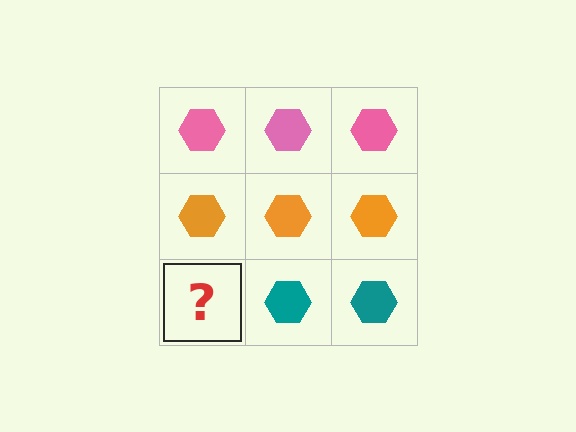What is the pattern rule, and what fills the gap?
The rule is that each row has a consistent color. The gap should be filled with a teal hexagon.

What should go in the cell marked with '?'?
The missing cell should contain a teal hexagon.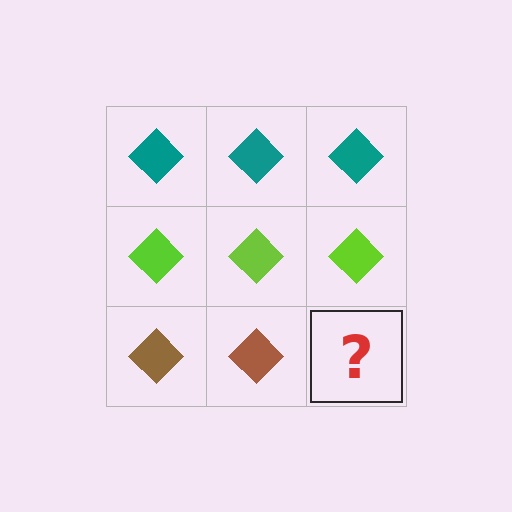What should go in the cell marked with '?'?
The missing cell should contain a brown diamond.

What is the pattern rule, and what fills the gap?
The rule is that each row has a consistent color. The gap should be filled with a brown diamond.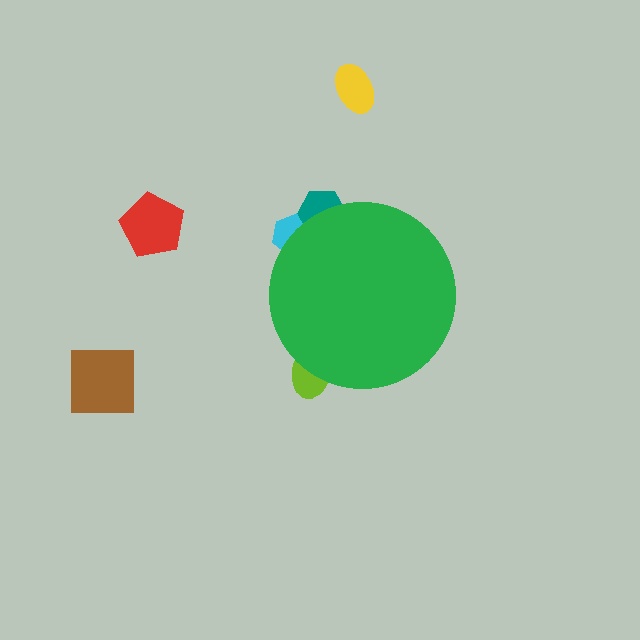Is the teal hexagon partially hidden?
Yes, the teal hexagon is partially hidden behind the green circle.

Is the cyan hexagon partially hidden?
Yes, the cyan hexagon is partially hidden behind the green circle.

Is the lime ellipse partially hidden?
Yes, the lime ellipse is partially hidden behind the green circle.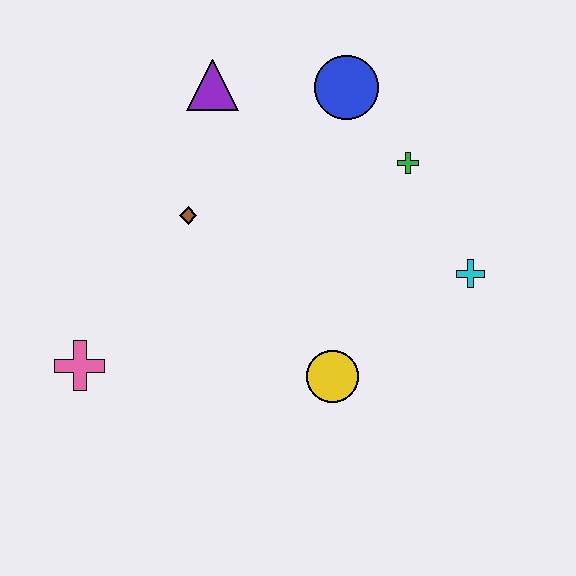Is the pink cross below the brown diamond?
Yes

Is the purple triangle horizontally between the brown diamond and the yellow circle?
Yes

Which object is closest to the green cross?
The blue circle is closest to the green cross.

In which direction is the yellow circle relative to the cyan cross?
The yellow circle is to the left of the cyan cross.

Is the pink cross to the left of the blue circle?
Yes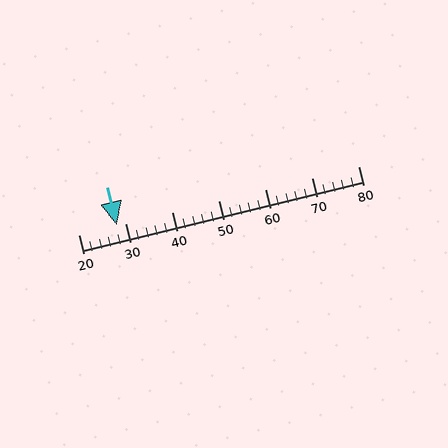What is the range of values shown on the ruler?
The ruler shows values from 20 to 80.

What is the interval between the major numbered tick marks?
The major tick marks are spaced 10 units apart.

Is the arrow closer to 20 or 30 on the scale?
The arrow is closer to 30.